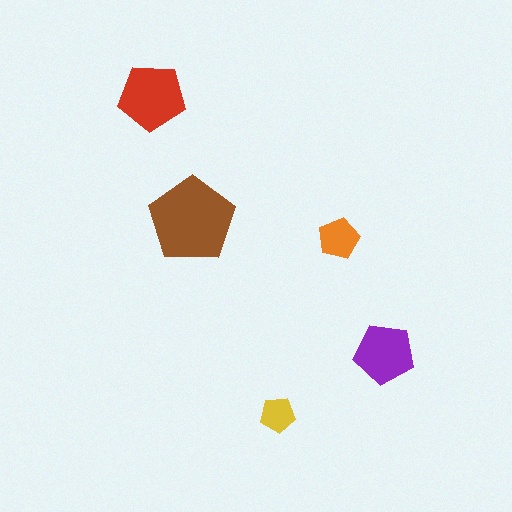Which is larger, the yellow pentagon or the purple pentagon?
The purple one.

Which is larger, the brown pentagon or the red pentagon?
The brown one.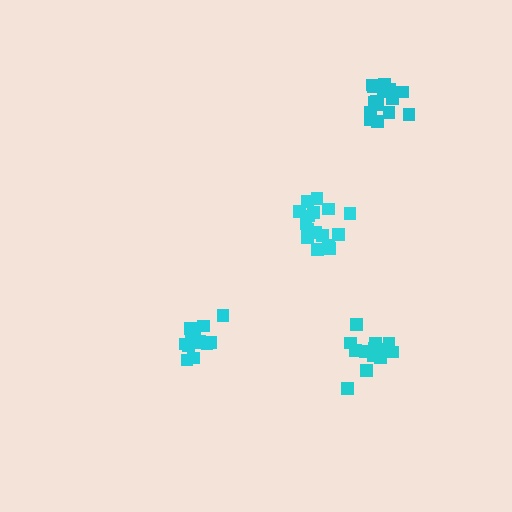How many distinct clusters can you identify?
There are 4 distinct clusters.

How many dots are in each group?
Group 1: 17 dots, Group 2: 14 dots, Group 3: 15 dots, Group 4: 14 dots (60 total).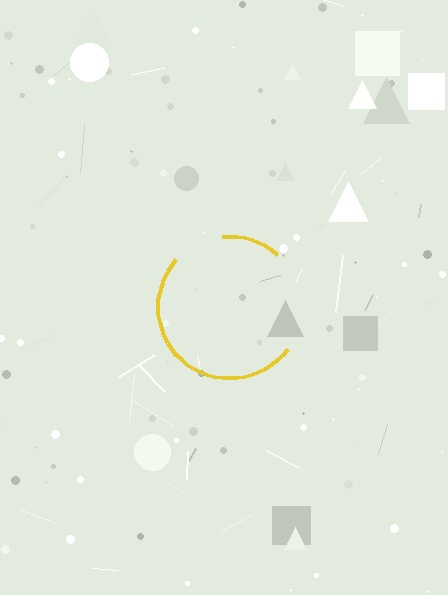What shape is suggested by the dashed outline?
The dashed outline suggests a circle.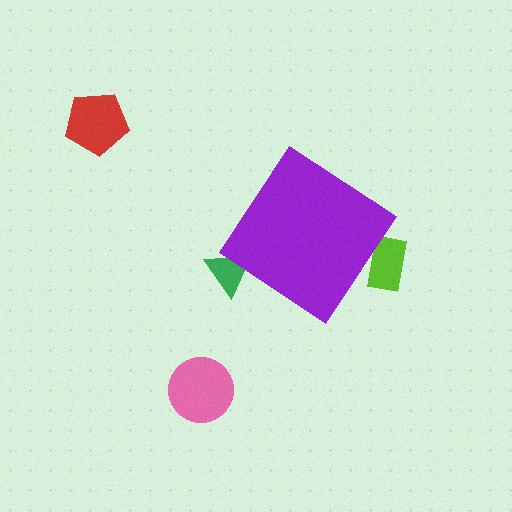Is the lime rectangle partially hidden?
Yes, the lime rectangle is partially hidden behind the purple diamond.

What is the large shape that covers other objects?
A purple diamond.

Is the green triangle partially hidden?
Yes, the green triangle is partially hidden behind the purple diamond.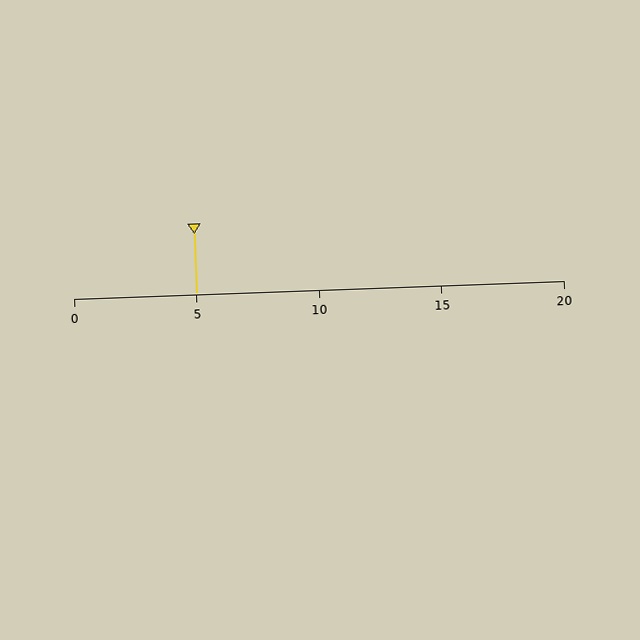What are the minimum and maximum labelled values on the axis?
The axis runs from 0 to 20.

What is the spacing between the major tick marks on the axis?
The major ticks are spaced 5 apart.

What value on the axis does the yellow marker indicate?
The marker indicates approximately 5.